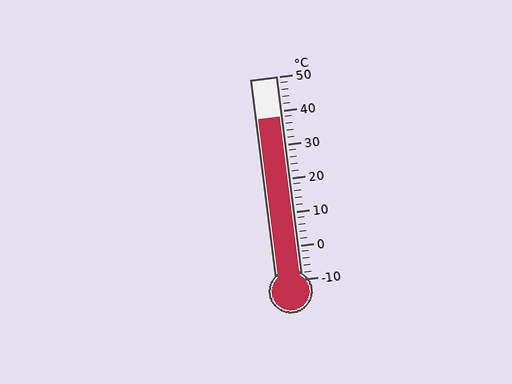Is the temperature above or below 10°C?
The temperature is above 10°C.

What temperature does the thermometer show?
The thermometer shows approximately 38°C.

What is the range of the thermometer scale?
The thermometer scale ranges from -10°C to 50°C.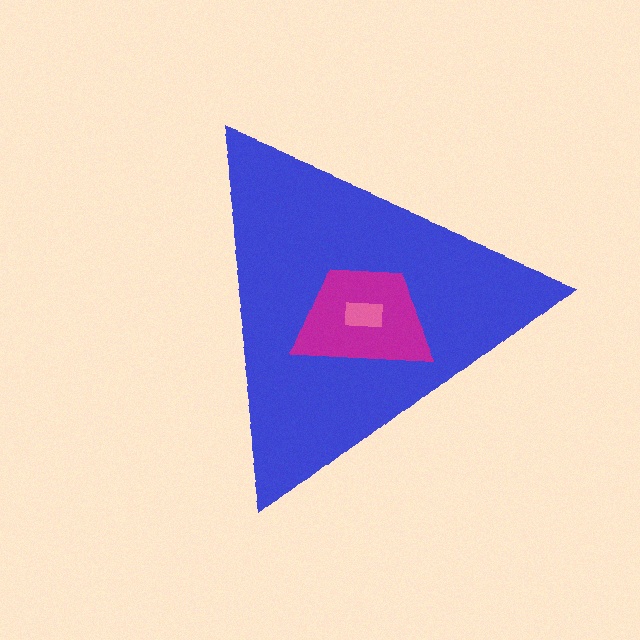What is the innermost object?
The pink rectangle.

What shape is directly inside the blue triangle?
The magenta trapezoid.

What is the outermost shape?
The blue triangle.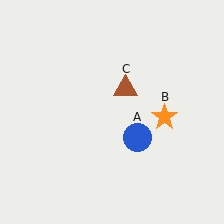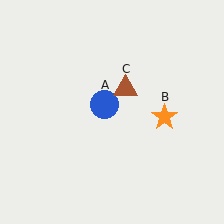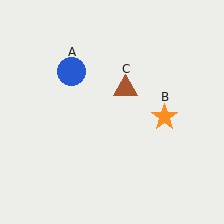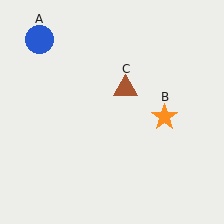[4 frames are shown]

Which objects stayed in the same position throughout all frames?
Orange star (object B) and brown triangle (object C) remained stationary.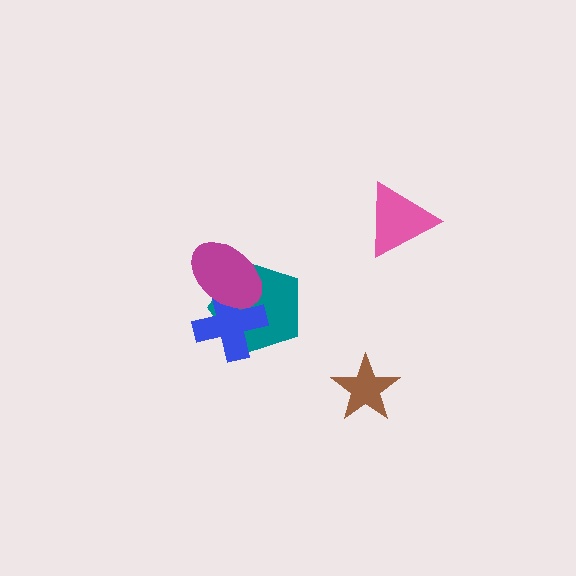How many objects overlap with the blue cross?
2 objects overlap with the blue cross.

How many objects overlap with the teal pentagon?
2 objects overlap with the teal pentagon.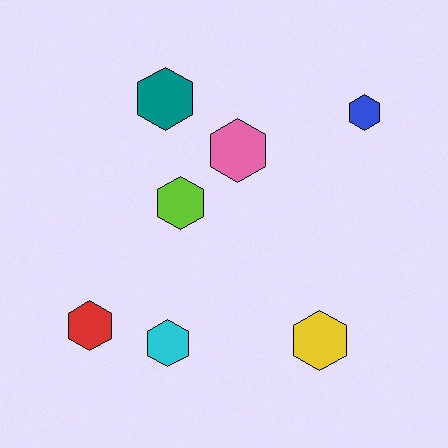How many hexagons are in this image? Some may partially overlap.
There are 7 hexagons.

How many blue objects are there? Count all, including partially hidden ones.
There is 1 blue object.